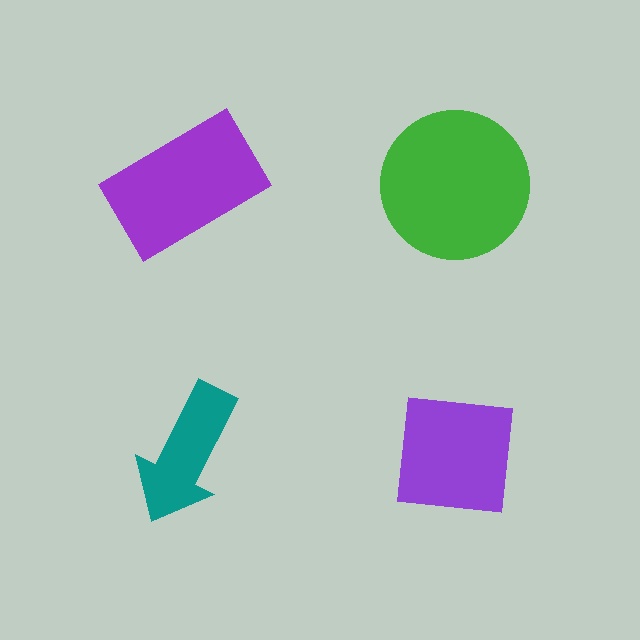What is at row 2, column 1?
A teal arrow.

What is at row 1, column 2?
A green circle.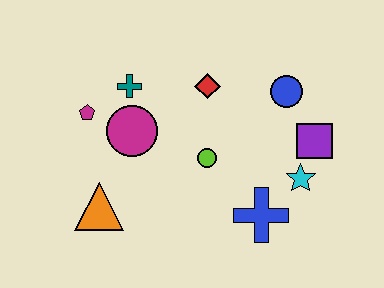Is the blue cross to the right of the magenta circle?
Yes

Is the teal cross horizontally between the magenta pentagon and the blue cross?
Yes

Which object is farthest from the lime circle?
The magenta pentagon is farthest from the lime circle.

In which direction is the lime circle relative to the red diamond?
The lime circle is below the red diamond.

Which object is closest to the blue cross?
The cyan star is closest to the blue cross.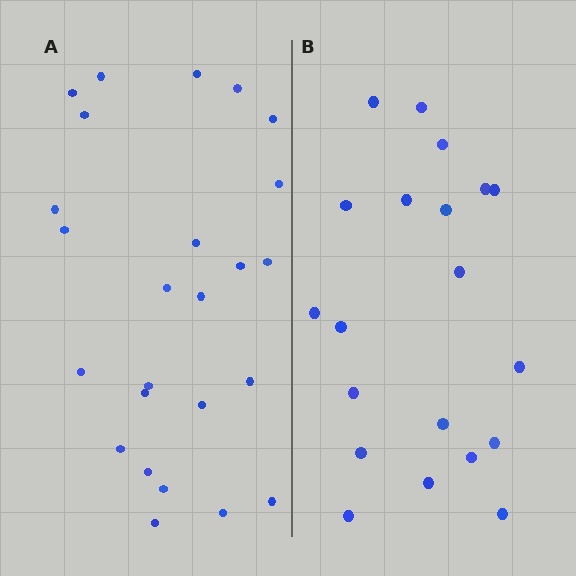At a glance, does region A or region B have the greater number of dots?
Region A (the left region) has more dots.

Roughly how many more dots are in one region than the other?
Region A has about 5 more dots than region B.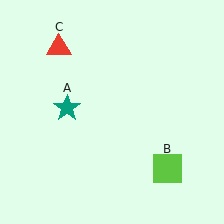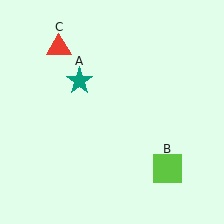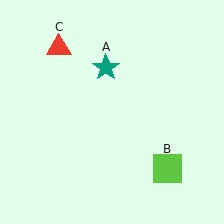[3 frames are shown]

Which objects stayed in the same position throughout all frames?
Lime square (object B) and red triangle (object C) remained stationary.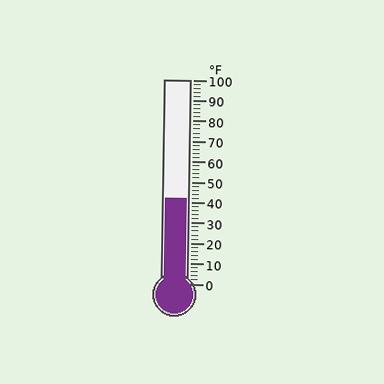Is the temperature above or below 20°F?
The temperature is above 20°F.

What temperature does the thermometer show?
The thermometer shows approximately 42°F.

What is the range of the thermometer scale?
The thermometer scale ranges from 0°F to 100°F.